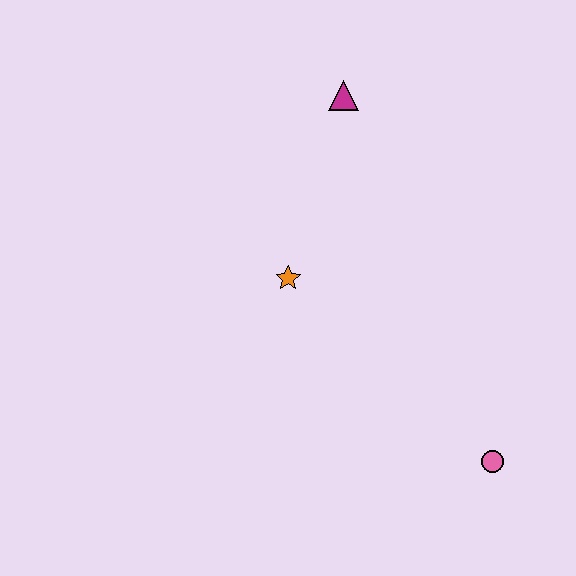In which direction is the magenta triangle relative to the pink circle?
The magenta triangle is above the pink circle.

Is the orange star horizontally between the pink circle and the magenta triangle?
No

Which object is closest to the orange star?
The magenta triangle is closest to the orange star.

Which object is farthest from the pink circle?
The magenta triangle is farthest from the pink circle.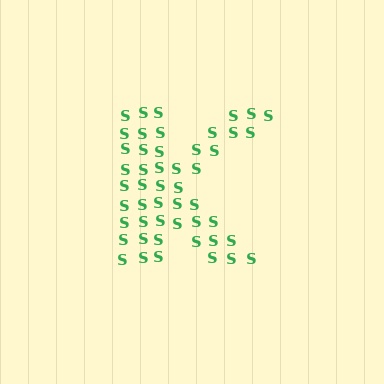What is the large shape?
The large shape is the letter K.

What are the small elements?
The small elements are letter S's.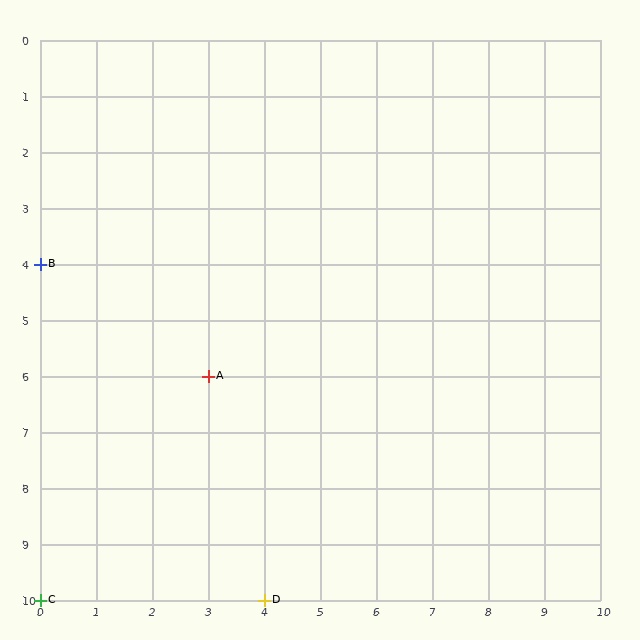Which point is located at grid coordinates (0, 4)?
Point B is at (0, 4).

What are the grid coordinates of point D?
Point D is at grid coordinates (4, 10).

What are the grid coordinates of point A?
Point A is at grid coordinates (3, 6).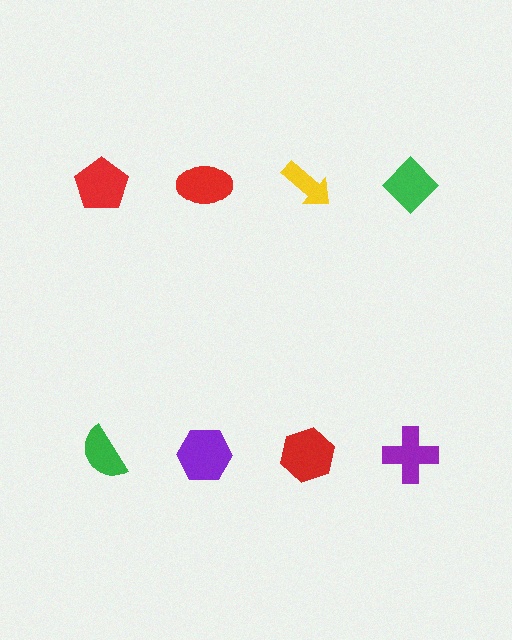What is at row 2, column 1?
A green semicircle.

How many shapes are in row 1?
4 shapes.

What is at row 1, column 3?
A yellow arrow.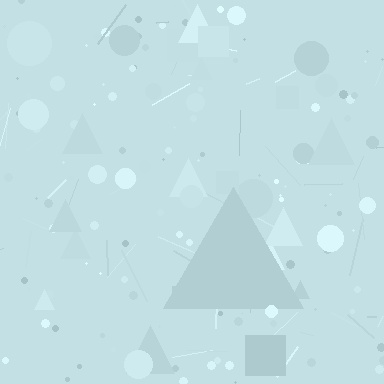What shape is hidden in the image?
A triangle is hidden in the image.